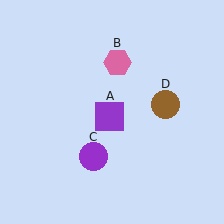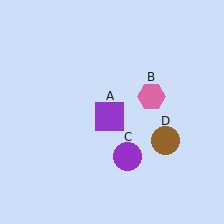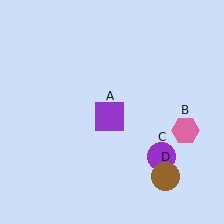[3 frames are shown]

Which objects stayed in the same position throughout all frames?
Purple square (object A) remained stationary.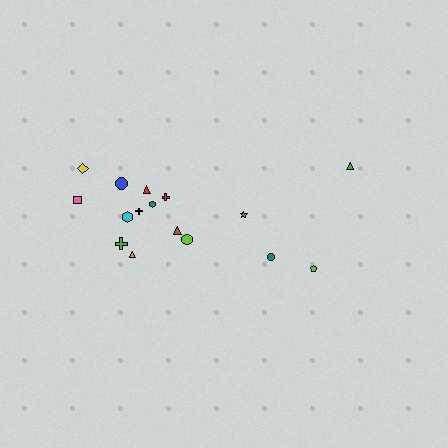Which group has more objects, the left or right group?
The left group.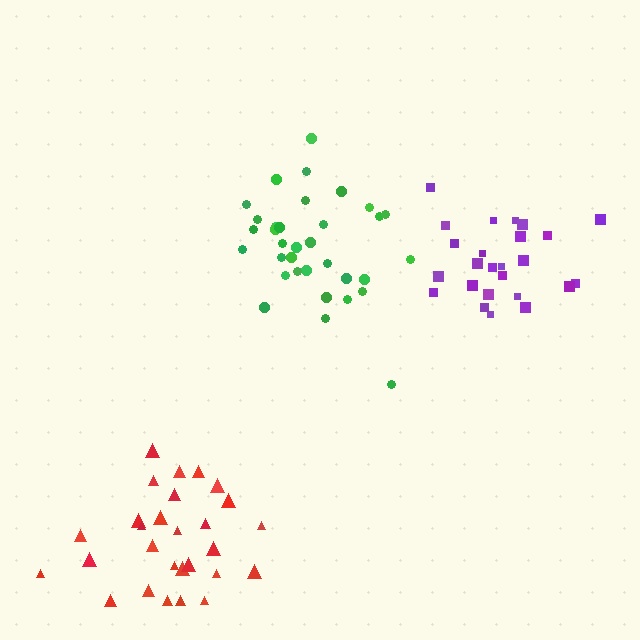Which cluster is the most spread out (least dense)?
Red.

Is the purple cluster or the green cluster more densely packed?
Green.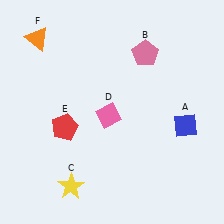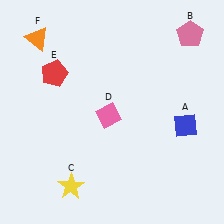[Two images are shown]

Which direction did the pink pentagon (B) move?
The pink pentagon (B) moved right.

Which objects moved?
The objects that moved are: the pink pentagon (B), the red pentagon (E).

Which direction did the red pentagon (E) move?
The red pentagon (E) moved up.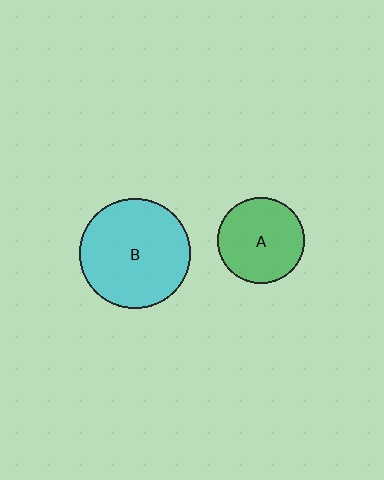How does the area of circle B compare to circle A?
Approximately 1.6 times.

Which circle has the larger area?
Circle B (cyan).